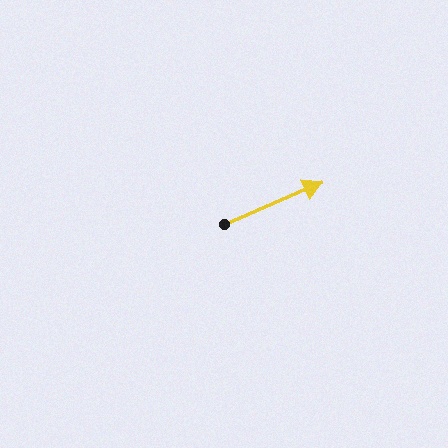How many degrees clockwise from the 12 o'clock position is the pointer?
Approximately 67 degrees.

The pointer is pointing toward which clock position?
Roughly 2 o'clock.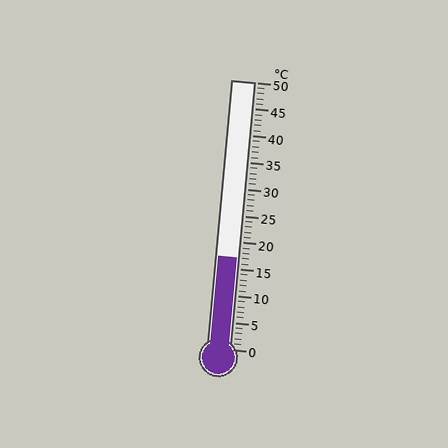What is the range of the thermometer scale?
The thermometer scale ranges from 0°C to 50°C.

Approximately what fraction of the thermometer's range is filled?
The thermometer is filled to approximately 35% of its range.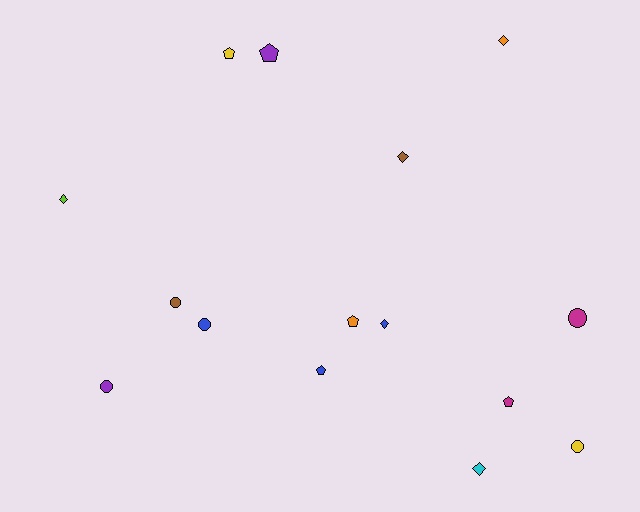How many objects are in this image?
There are 15 objects.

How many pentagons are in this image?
There are 5 pentagons.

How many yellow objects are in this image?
There are 2 yellow objects.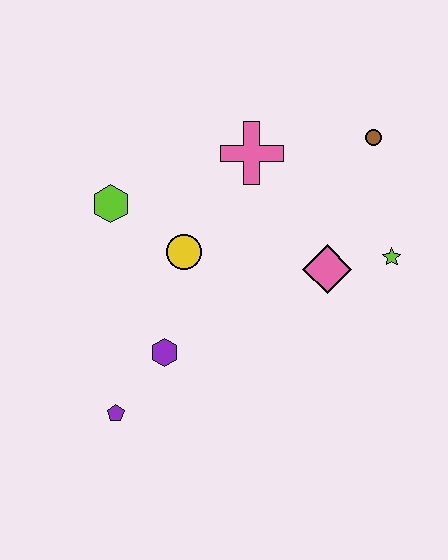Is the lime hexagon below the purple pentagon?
No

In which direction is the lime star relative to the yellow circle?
The lime star is to the right of the yellow circle.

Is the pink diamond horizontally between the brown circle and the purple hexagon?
Yes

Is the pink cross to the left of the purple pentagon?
No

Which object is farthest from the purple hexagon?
The brown circle is farthest from the purple hexagon.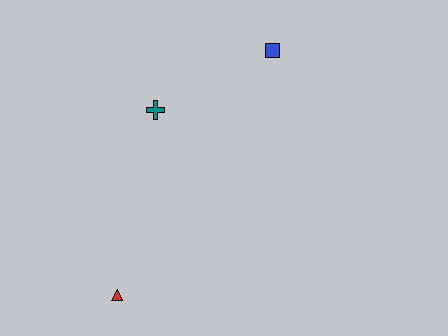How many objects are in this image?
There are 3 objects.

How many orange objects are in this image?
There are no orange objects.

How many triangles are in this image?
There is 1 triangle.